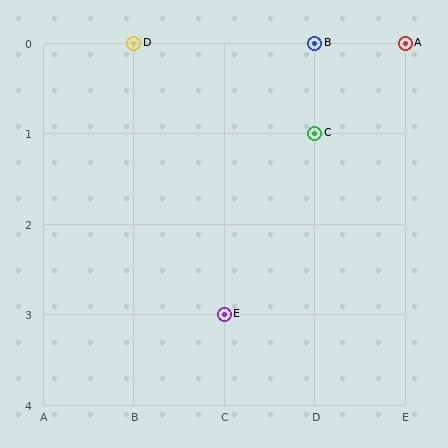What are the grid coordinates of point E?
Point E is at grid coordinates (C, 3).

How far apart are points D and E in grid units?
Points D and E are 1 column and 3 rows apart (about 3.2 grid units diagonally).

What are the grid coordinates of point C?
Point C is at grid coordinates (D, 1).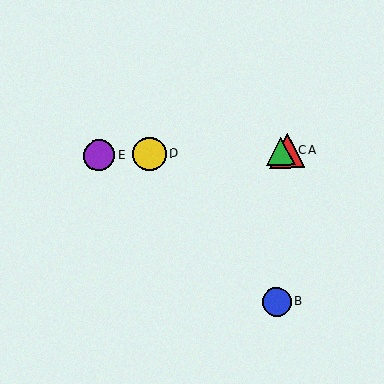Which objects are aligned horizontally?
Objects A, C, D, E are aligned horizontally.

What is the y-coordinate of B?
Object B is at y≈302.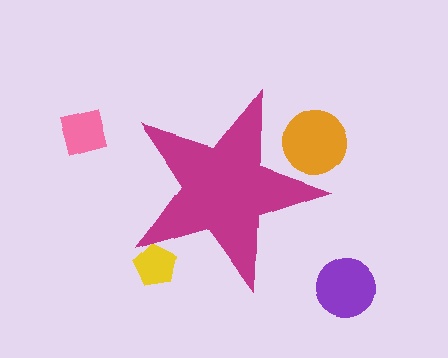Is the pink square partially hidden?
No, the pink square is fully visible.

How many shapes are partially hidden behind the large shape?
2 shapes are partially hidden.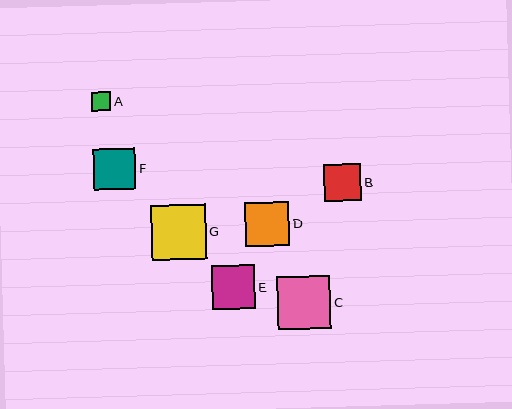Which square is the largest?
Square G is the largest with a size of approximately 55 pixels.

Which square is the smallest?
Square A is the smallest with a size of approximately 19 pixels.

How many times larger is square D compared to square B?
Square D is approximately 1.2 times the size of square B.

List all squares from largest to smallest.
From largest to smallest: G, C, D, E, F, B, A.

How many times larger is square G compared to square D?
Square G is approximately 1.2 times the size of square D.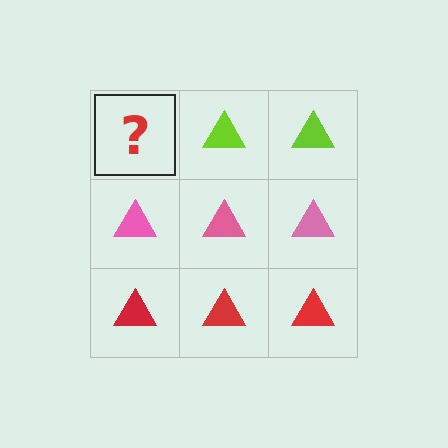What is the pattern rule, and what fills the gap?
The rule is that each row has a consistent color. The gap should be filled with a lime triangle.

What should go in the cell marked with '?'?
The missing cell should contain a lime triangle.